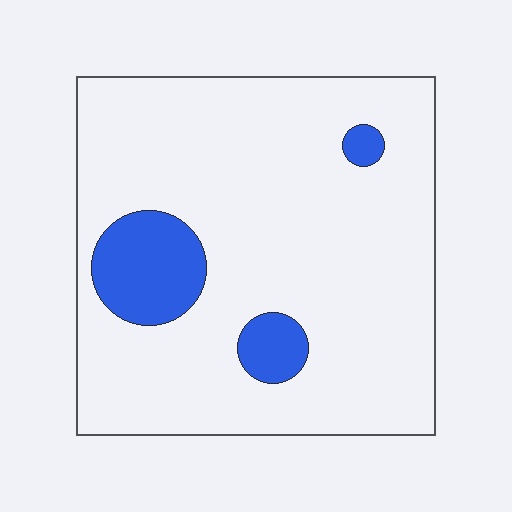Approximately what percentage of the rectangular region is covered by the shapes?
Approximately 10%.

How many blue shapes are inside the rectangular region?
3.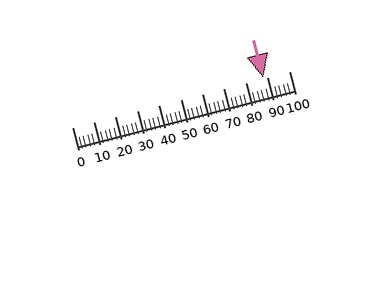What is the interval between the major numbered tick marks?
The major tick marks are spaced 10 units apart.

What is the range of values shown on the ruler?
The ruler shows values from 0 to 100.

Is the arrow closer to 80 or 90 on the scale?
The arrow is closer to 90.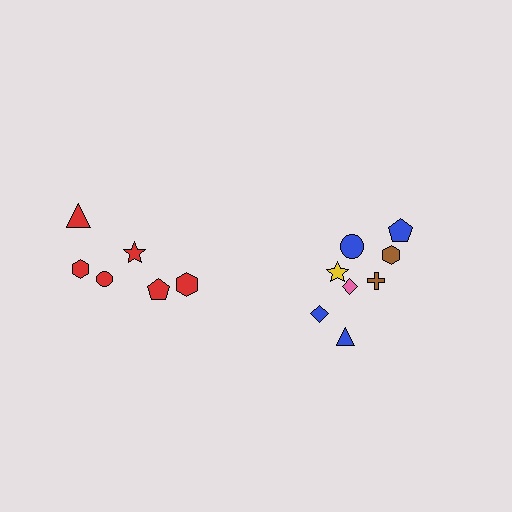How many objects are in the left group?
There are 6 objects.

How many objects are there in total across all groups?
There are 14 objects.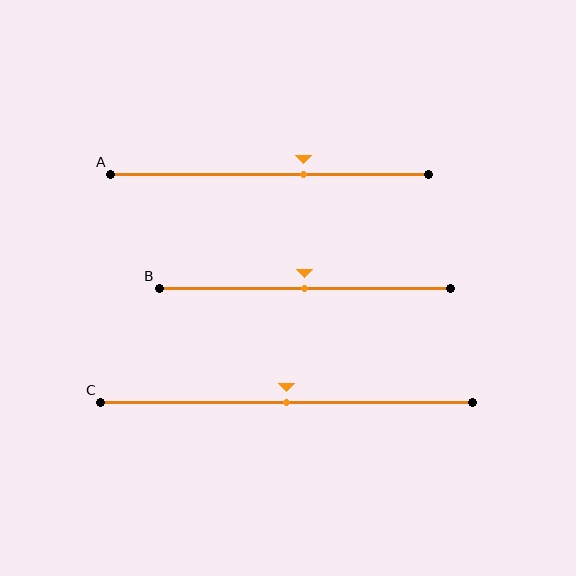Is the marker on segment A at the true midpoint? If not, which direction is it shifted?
No, the marker on segment A is shifted to the right by about 11% of the segment length.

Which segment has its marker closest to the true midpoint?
Segment B has its marker closest to the true midpoint.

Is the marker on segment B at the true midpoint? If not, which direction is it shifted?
Yes, the marker on segment B is at the true midpoint.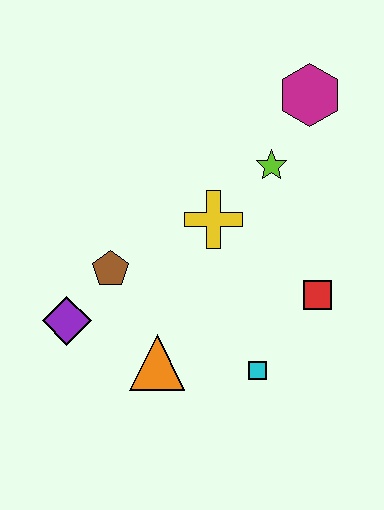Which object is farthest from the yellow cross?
The purple diamond is farthest from the yellow cross.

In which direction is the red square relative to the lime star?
The red square is below the lime star.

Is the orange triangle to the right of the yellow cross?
No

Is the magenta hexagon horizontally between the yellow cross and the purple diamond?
No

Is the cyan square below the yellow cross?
Yes